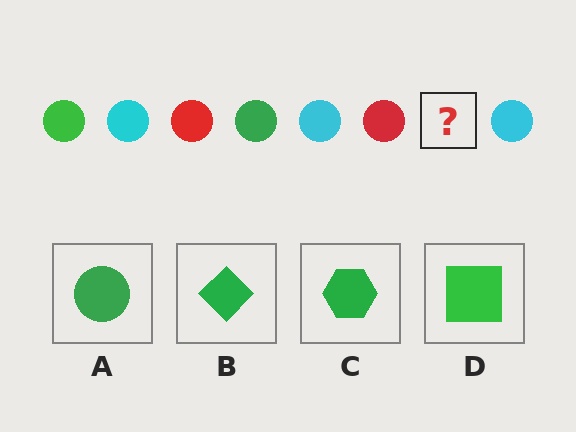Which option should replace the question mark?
Option A.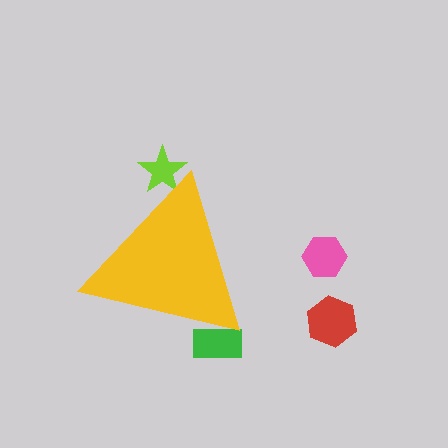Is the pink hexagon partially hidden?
No, the pink hexagon is fully visible.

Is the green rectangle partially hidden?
Yes, the green rectangle is partially hidden behind the yellow triangle.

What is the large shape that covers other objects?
A yellow triangle.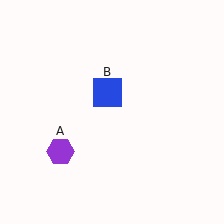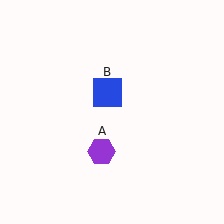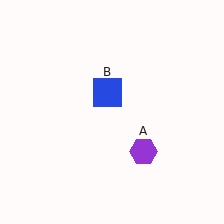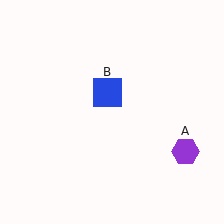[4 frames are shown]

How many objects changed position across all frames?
1 object changed position: purple hexagon (object A).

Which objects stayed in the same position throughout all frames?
Blue square (object B) remained stationary.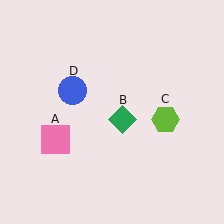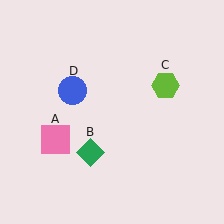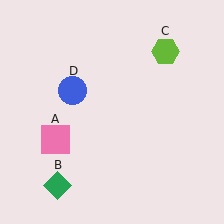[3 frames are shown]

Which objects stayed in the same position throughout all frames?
Pink square (object A) and blue circle (object D) remained stationary.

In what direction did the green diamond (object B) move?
The green diamond (object B) moved down and to the left.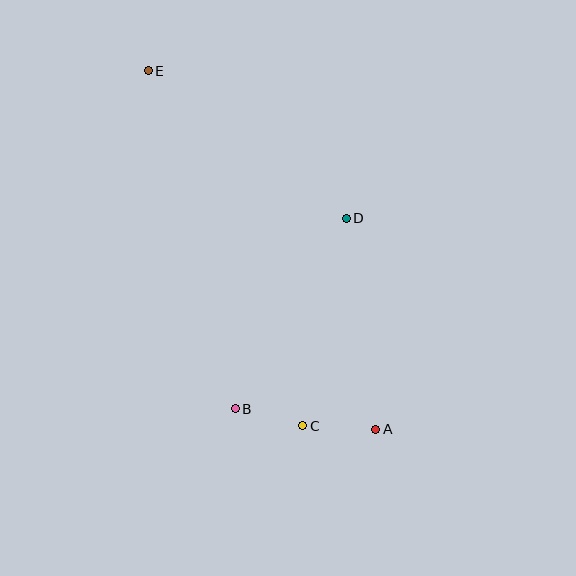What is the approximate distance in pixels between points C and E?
The distance between C and E is approximately 387 pixels.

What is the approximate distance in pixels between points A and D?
The distance between A and D is approximately 213 pixels.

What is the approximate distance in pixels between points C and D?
The distance between C and D is approximately 212 pixels.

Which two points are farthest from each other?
Points A and E are farthest from each other.